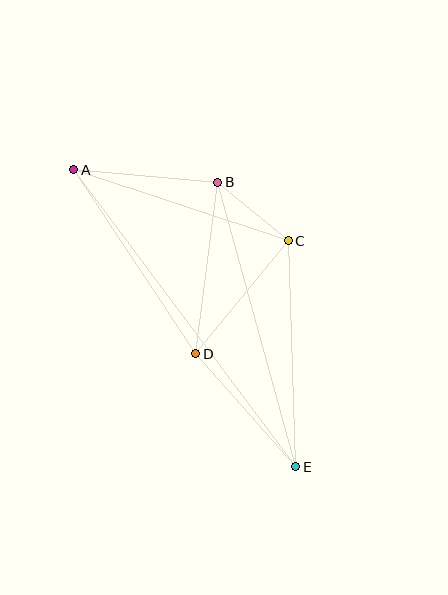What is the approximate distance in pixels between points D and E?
The distance between D and E is approximately 151 pixels.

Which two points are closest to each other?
Points B and C are closest to each other.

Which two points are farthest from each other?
Points A and E are farthest from each other.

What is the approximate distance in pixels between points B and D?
The distance between B and D is approximately 173 pixels.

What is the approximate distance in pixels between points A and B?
The distance between A and B is approximately 145 pixels.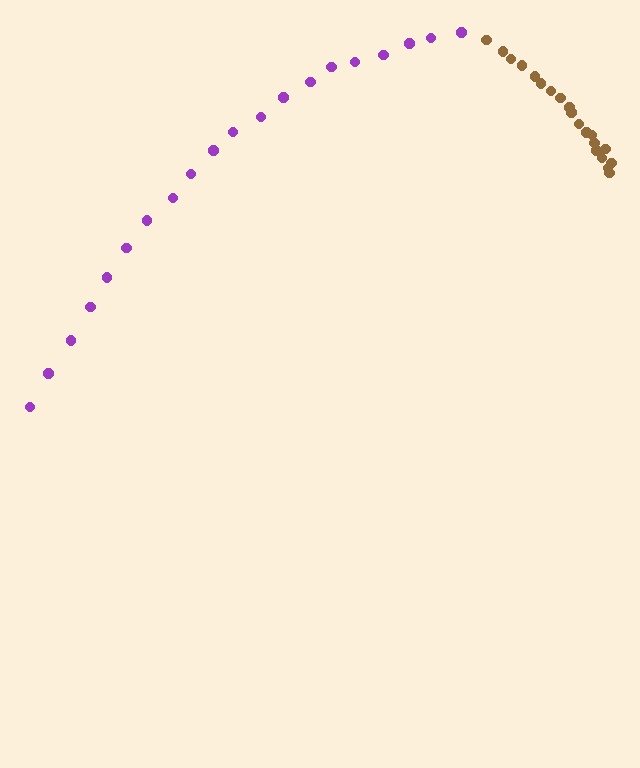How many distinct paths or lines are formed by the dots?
There are 2 distinct paths.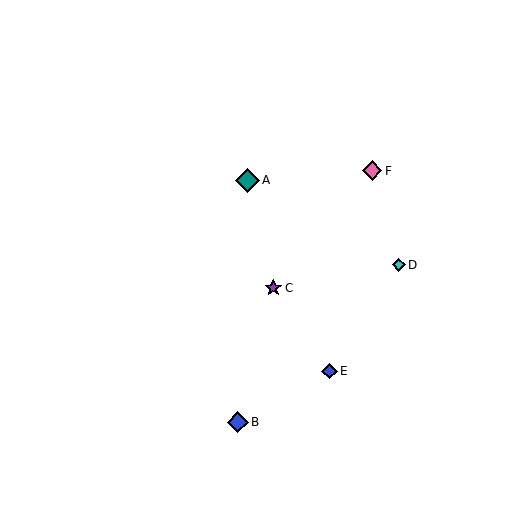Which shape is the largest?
The teal diamond (labeled A) is the largest.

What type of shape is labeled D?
Shape D is a cyan diamond.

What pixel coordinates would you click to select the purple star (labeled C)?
Click at (273, 288) to select the purple star C.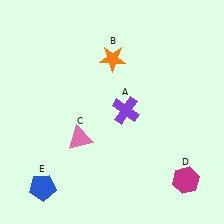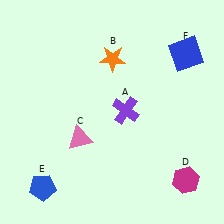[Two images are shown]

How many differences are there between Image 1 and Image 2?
There is 1 difference between the two images.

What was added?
A blue square (F) was added in Image 2.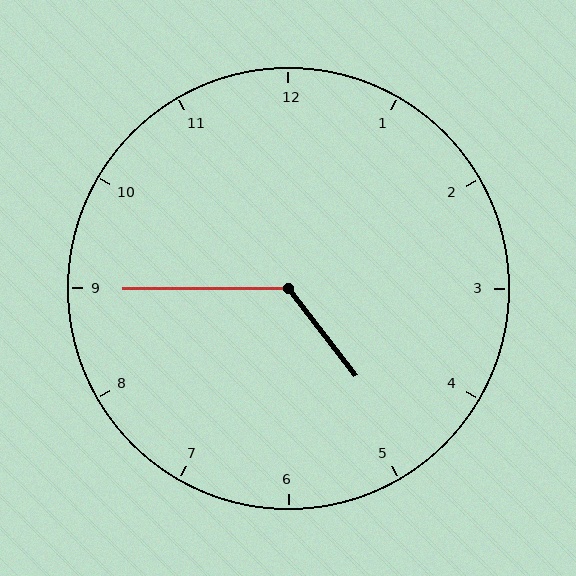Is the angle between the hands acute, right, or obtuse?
It is obtuse.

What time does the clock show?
4:45.